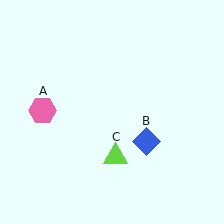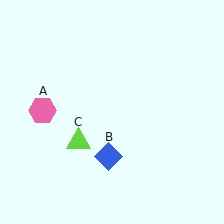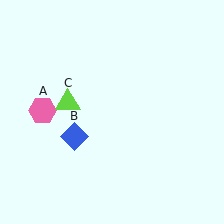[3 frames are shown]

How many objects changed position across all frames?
2 objects changed position: blue diamond (object B), lime triangle (object C).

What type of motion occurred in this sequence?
The blue diamond (object B), lime triangle (object C) rotated clockwise around the center of the scene.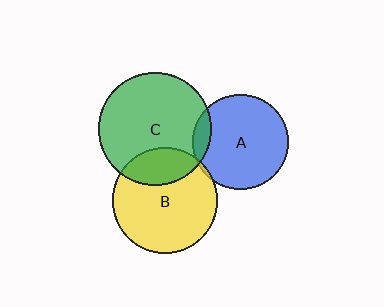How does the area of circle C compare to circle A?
Approximately 1.4 times.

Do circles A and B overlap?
Yes.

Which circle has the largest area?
Circle C (green).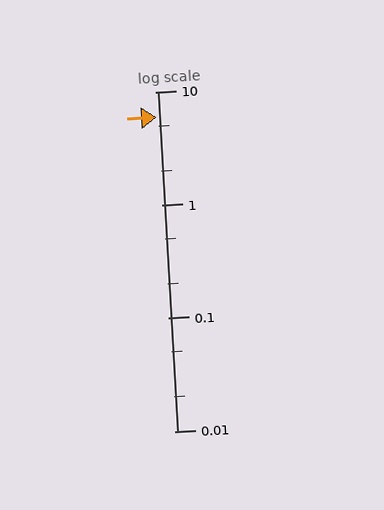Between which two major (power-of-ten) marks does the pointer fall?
The pointer is between 1 and 10.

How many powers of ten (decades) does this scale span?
The scale spans 3 decades, from 0.01 to 10.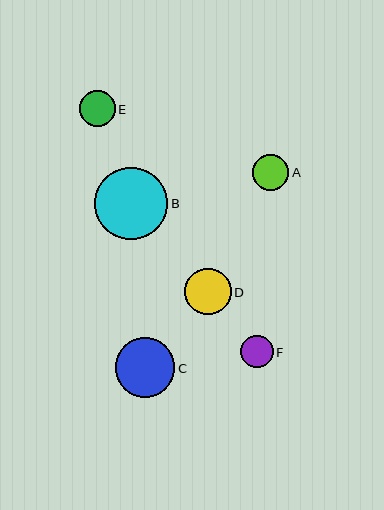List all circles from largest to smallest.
From largest to smallest: B, C, D, A, E, F.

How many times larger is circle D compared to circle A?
Circle D is approximately 1.3 times the size of circle A.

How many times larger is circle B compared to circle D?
Circle B is approximately 1.6 times the size of circle D.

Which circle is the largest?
Circle B is the largest with a size of approximately 73 pixels.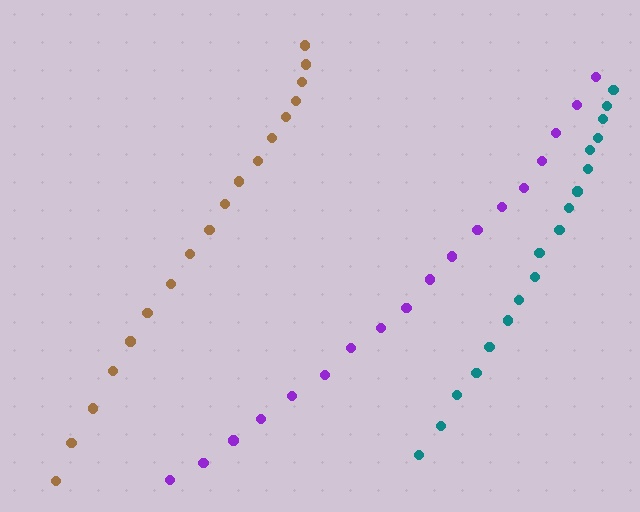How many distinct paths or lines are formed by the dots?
There are 3 distinct paths.